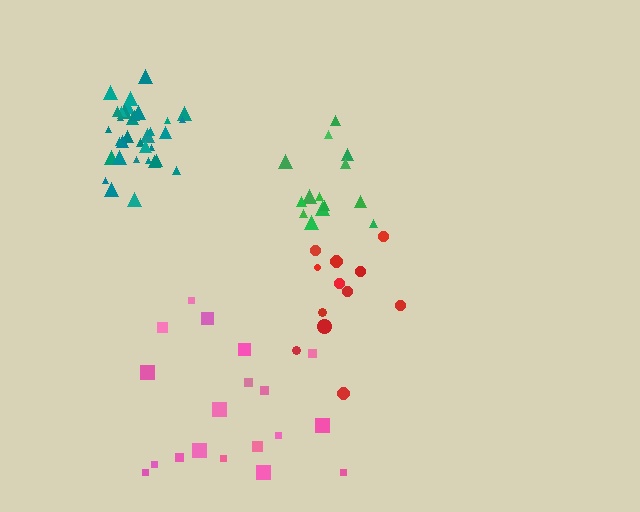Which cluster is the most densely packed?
Teal.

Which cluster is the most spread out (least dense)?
Pink.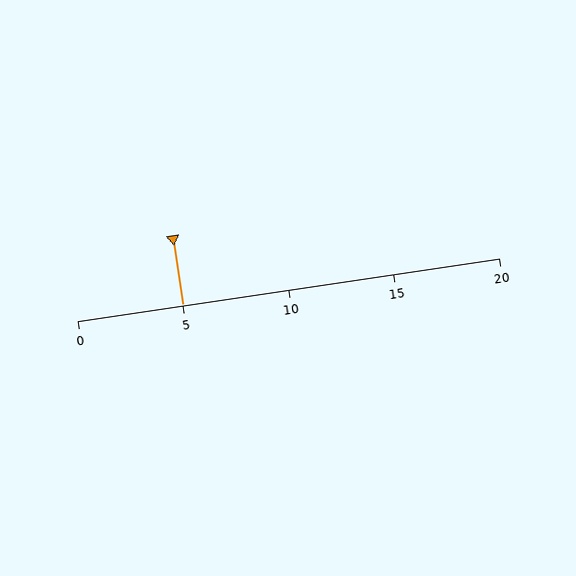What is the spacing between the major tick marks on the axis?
The major ticks are spaced 5 apart.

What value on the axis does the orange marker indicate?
The marker indicates approximately 5.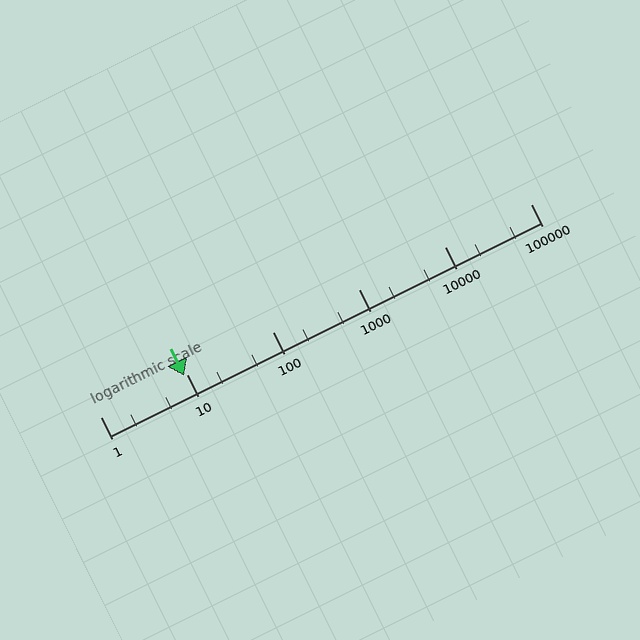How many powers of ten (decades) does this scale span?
The scale spans 5 decades, from 1 to 100000.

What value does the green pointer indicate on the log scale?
The pointer indicates approximately 9.5.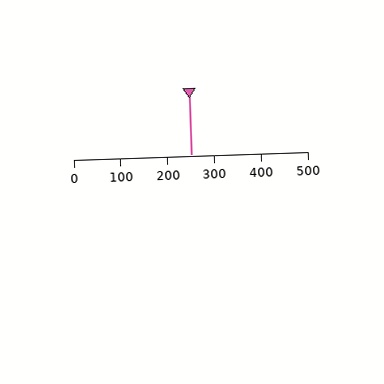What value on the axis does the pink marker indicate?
The marker indicates approximately 250.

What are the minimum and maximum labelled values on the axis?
The axis runs from 0 to 500.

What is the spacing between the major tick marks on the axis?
The major ticks are spaced 100 apart.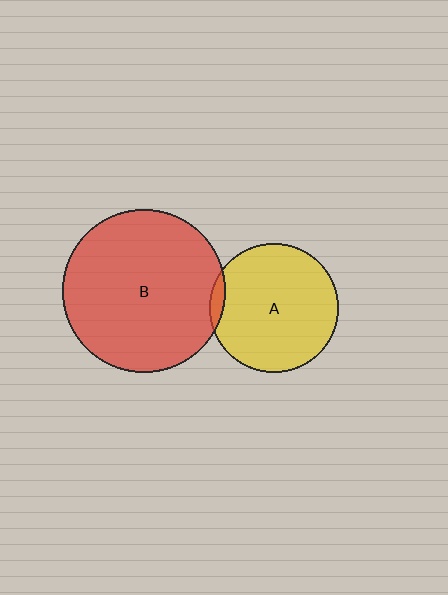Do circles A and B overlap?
Yes.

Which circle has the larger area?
Circle B (red).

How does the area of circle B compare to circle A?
Approximately 1.6 times.